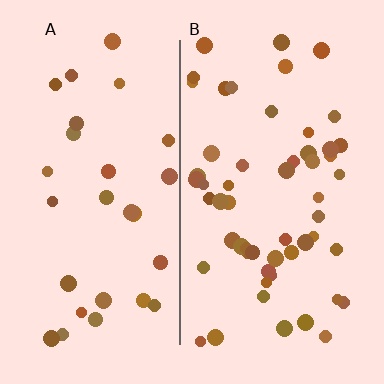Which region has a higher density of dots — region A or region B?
B (the right).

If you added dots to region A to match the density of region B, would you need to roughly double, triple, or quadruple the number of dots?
Approximately double.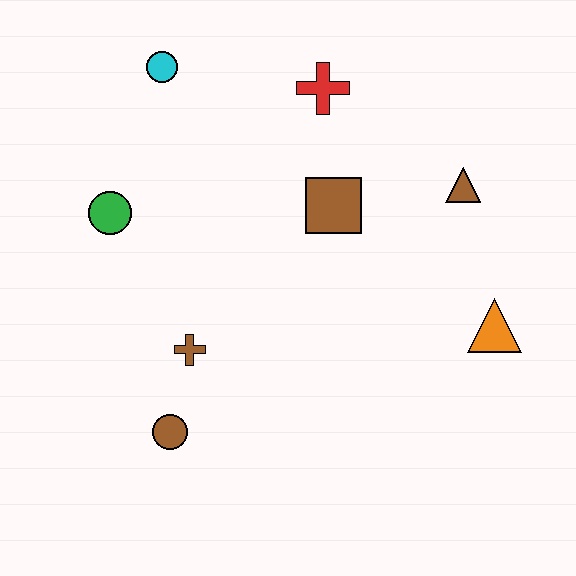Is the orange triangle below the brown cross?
No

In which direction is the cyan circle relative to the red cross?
The cyan circle is to the left of the red cross.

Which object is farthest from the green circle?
The orange triangle is farthest from the green circle.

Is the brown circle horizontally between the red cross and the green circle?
Yes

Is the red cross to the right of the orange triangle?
No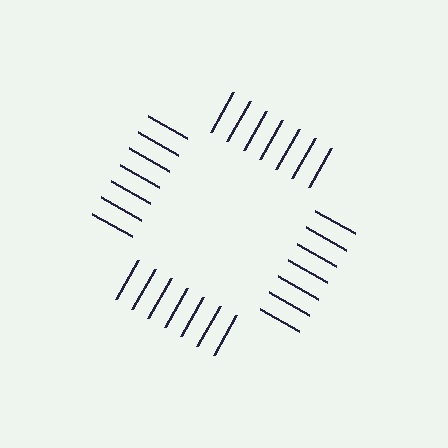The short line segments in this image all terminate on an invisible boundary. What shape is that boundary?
An illusory square — the line segments terminate on its edges but no continuous stroke is drawn.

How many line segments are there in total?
28 — 7 along each of the 4 edges.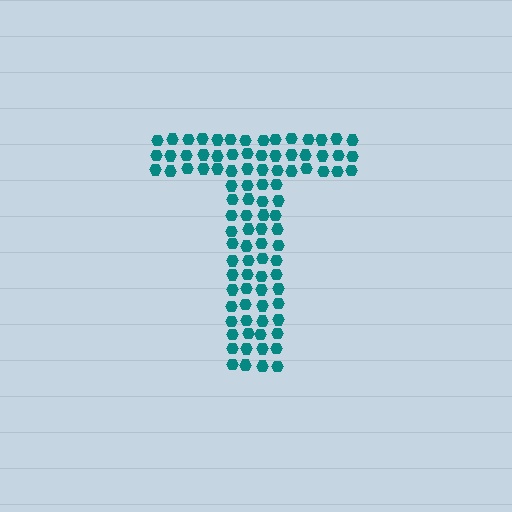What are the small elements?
The small elements are hexagons.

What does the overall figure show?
The overall figure shows the letter T.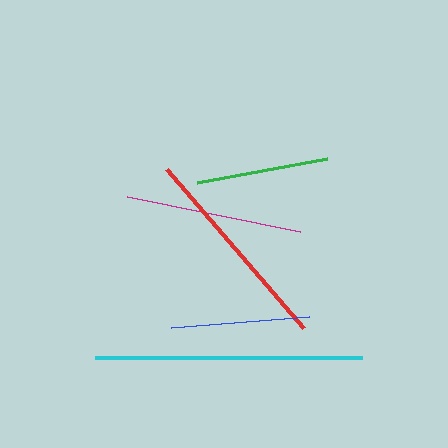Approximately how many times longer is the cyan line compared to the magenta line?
The cyan line is approximately 1.5 times the length of the magenta line.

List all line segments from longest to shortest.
From longest to shortest: cyan, red, magenta, blue, green.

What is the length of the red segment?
The red segment is approximately 209 pixels long.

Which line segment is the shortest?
The green line is the shortest at approximately 133 pixels.